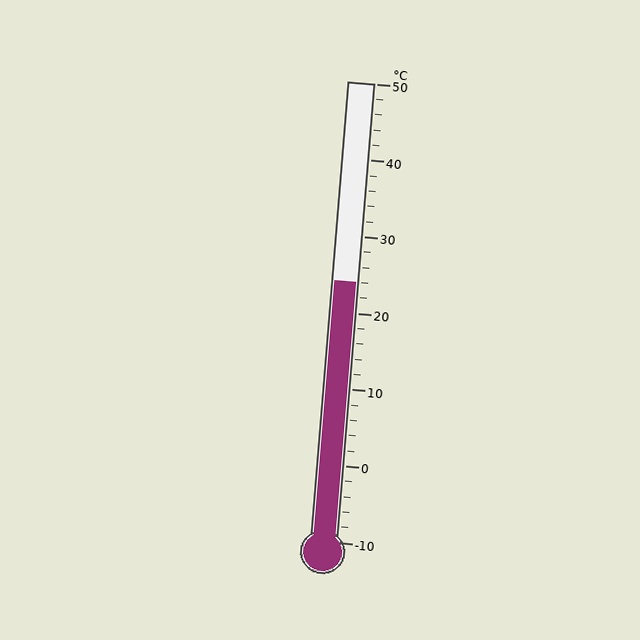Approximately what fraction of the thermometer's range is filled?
The thermometer is filled to approximately 55% of its range.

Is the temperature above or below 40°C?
The temperature is below 40°C.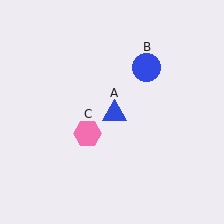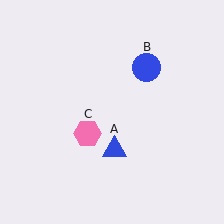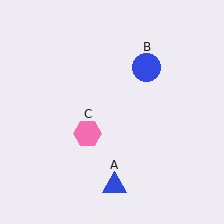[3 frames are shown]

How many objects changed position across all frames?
1 object changed position: blue triangle (object A).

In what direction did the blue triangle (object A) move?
The blue triangle (object A) moved down.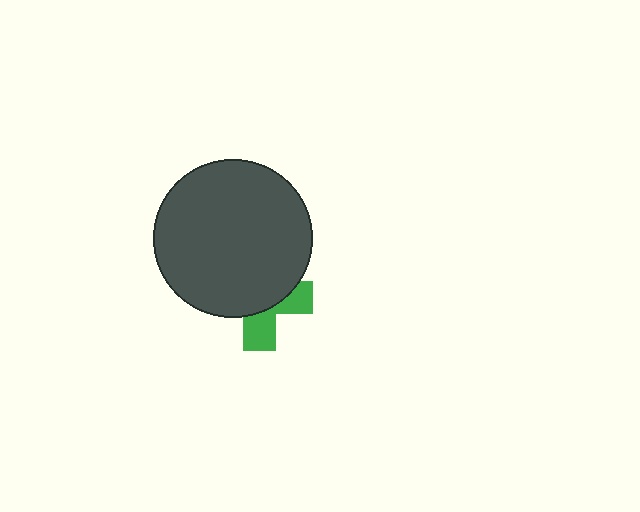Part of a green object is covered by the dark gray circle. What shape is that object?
It is a cross.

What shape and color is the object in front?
The object in front is a dark gray circle.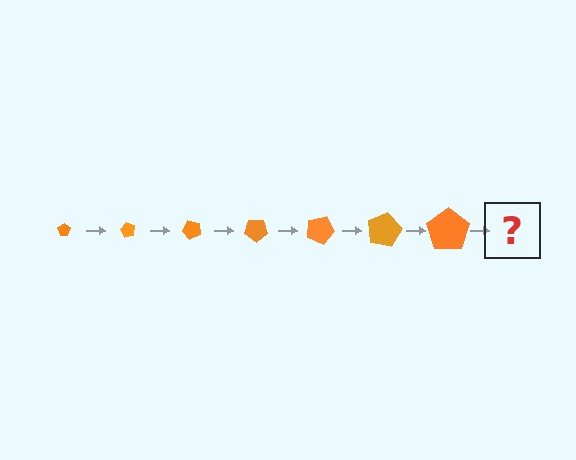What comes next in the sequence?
The next element should be a pentagon, larger than the previous one and rotated 420 degrees from the start.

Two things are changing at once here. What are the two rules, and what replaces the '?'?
The two rules are that the pentagon grows larger each step and it rotates 60 degrees each step. The '?' should be a pentagon, larger than the previous one and rotated 420 degrees from the start.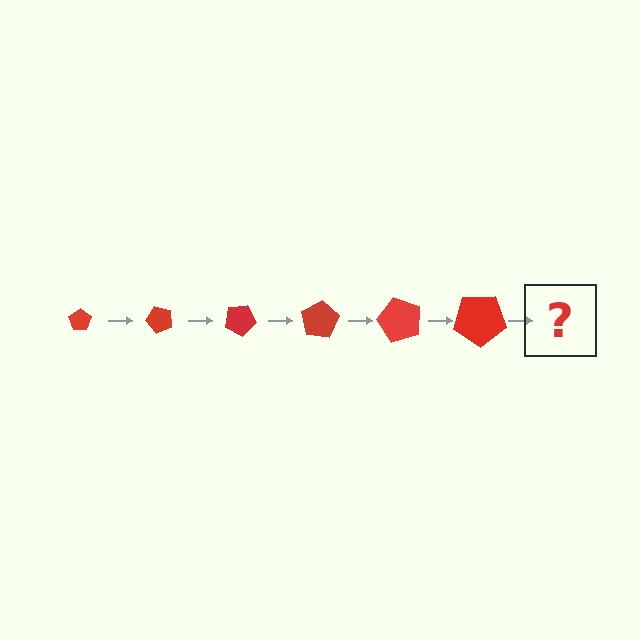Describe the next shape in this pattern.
It should be a pentagon, larger than the previous one and rotated 300 degrees from the start.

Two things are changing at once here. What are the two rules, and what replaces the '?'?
The two rules are that the pentagon grows larger each step and it rotates 50 degrees each step. The '?' should be a pentagon, larger than the previous one and rotated 300 degrees from the start.